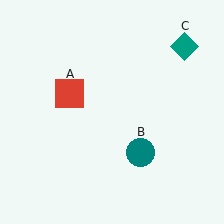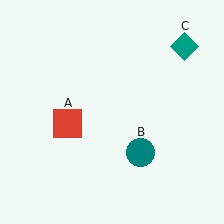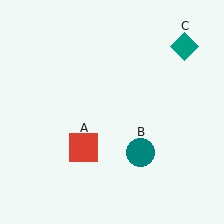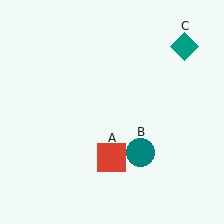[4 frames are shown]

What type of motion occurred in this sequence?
The red square (object A) rotated counterclockwise around the center of the scene.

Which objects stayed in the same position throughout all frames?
Teal circle (object B) and teal diamond (object C) remained stationary.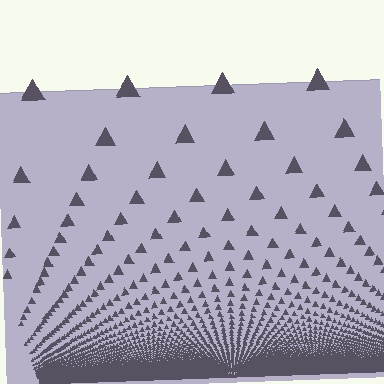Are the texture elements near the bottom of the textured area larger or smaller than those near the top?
Smaller. The gradient is inverted — elements near the bottom are smaller and denser.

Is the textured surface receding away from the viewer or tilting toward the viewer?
The surface appears to tilt toward the viewer. Texture elements get larger and sparser toward the top.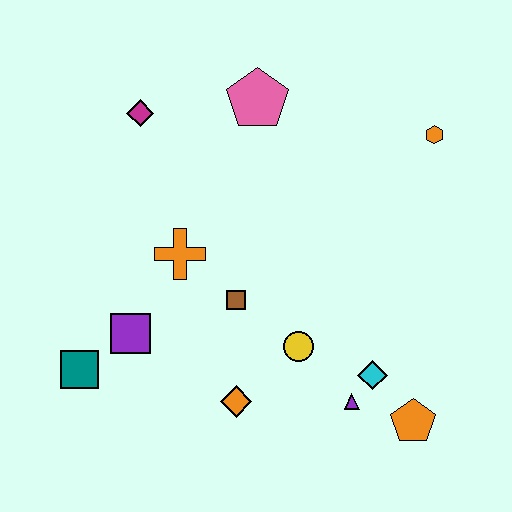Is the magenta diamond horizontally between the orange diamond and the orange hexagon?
No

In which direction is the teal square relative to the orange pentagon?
The teal square is to the left of the orange pentagon.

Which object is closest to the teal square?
The purple square is closest to the teal square.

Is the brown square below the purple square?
No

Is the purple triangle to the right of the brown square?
Yes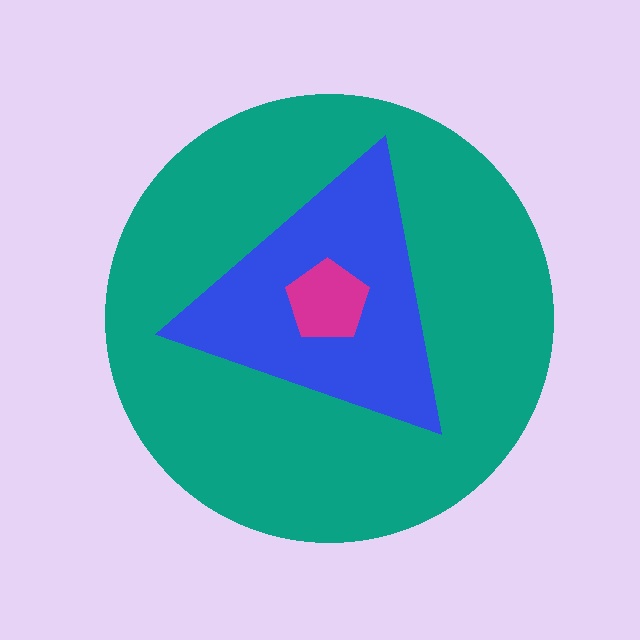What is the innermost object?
The magenta pentagon.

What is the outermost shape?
The teal circle.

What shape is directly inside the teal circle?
The blue triangle.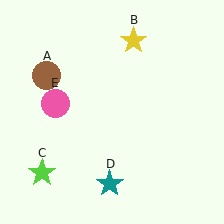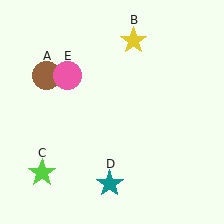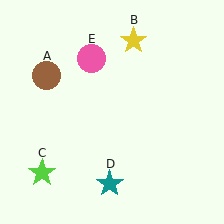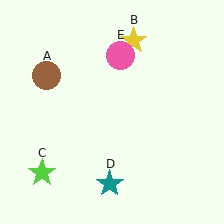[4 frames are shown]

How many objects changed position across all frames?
1 object changed position: pink circle (object E).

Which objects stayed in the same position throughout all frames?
Brown circle (object A) and yellow star (object B) and lime star (object C) and teal star (object D) remained stationary.